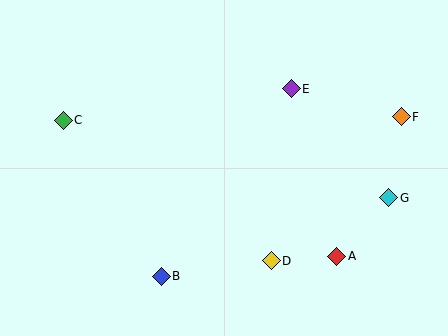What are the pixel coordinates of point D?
Point D is at (271, 261).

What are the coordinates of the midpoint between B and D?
The midpoint between B and D is at (216, 268).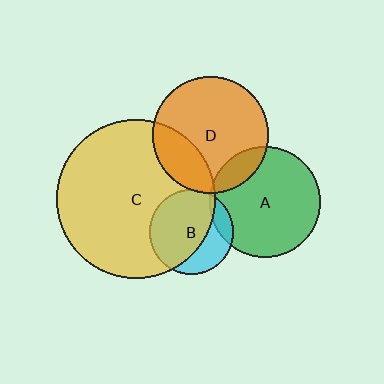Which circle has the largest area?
Circle C (yellow).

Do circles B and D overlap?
Yes.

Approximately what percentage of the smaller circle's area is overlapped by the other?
Approximately 5%.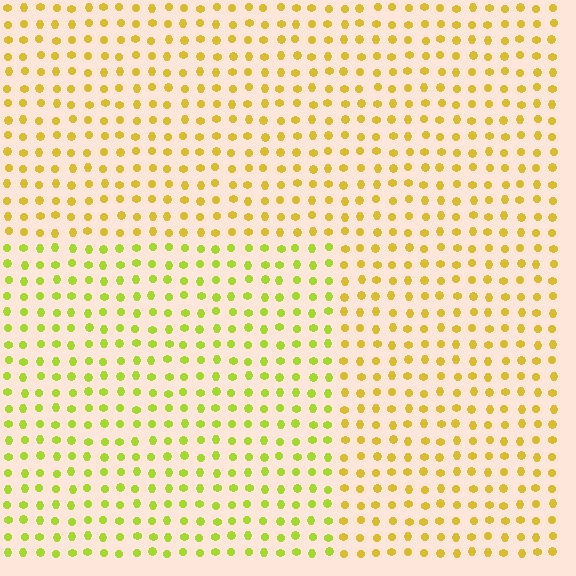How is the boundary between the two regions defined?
The boundary is defined purely by a slight shift in hue (about 30 degrees). Spacing, size, and orientation are identical on both sides.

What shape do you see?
I see a rectangle.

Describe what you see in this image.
The image is filled with small yellow elements in a uniform arrangement. A rectangle-shaped region is visible where the elements are tinted to a slightly different hue, forming a subtle color boundary.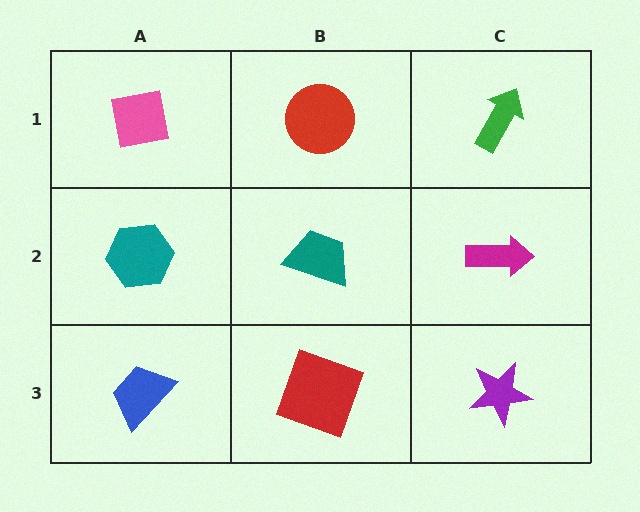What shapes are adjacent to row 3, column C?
A magenta arrow (row 2, column C), a red square (row 3, column B).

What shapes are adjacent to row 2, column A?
A pink square (row 1, column A), a blue trapezoid (row 3, column A), a teal trapezoid (row 2, column B).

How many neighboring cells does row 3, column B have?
3.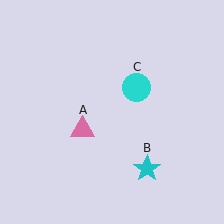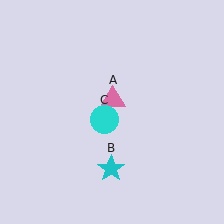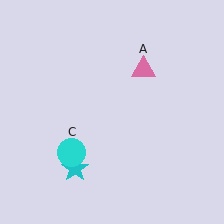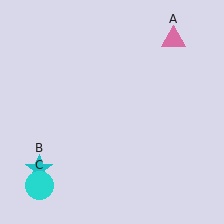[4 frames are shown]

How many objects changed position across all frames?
3 objects changed position: pink triangle (object A), cyan star (object B), cyan circle (object C).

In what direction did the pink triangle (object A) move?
The pink triangle (object A) moved up and to the right.